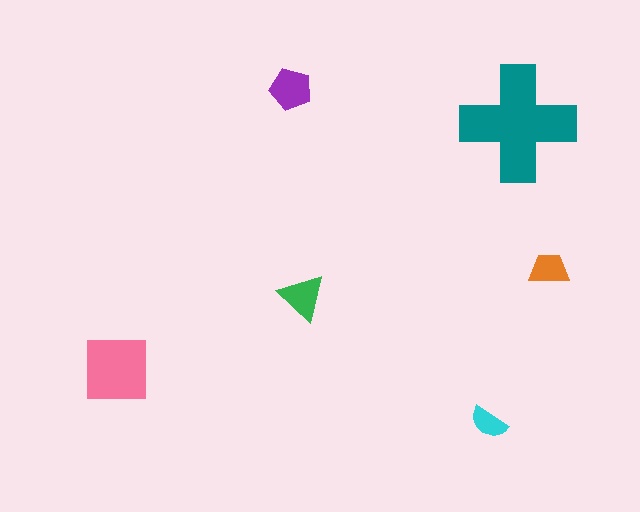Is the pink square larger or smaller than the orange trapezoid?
Larger.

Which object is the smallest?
The cyan semicircle.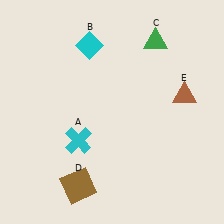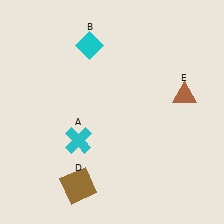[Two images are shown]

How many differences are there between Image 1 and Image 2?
There is 1 difference between the two images.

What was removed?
The green triangle (C) was removed in Image 2.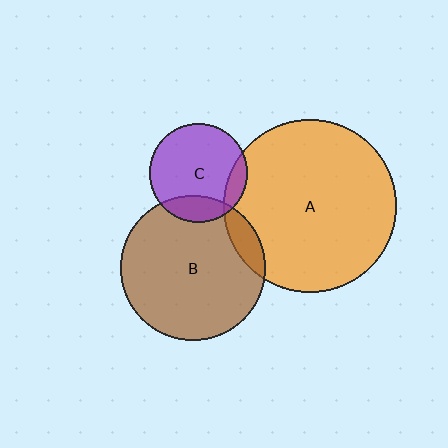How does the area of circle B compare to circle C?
Approximately 2.1 times.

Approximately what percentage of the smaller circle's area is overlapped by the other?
Approximately 20%.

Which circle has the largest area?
Circle A (orange).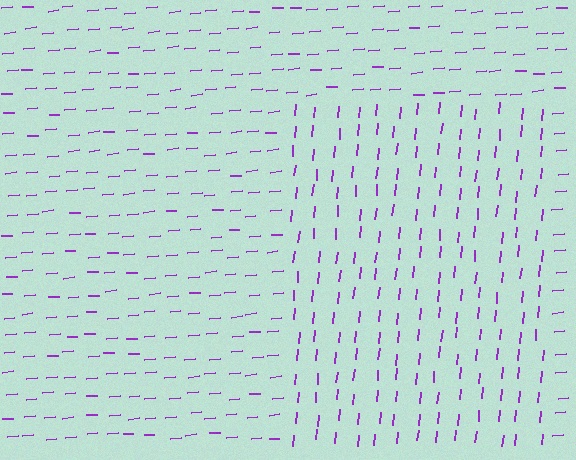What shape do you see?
I see a rectangle.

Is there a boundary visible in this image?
Yes, there is a texture boundary formed by a change in line orientation.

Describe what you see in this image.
The image is filled with small purple line segments. A rectangle region in the image has lines oriented differently from the surrounding lines, creating a visible texture boundary.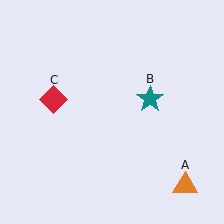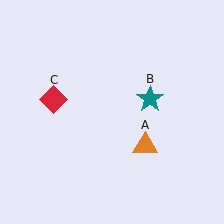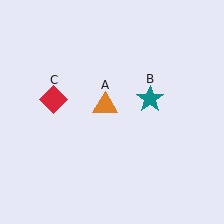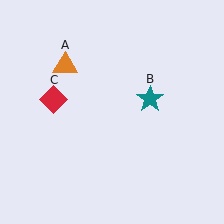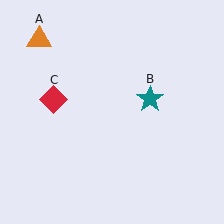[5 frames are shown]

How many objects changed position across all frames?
1 object changed position: orange triangle (object A).